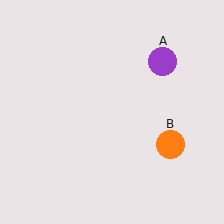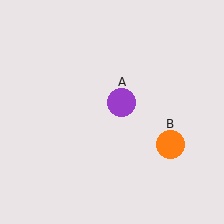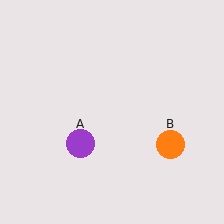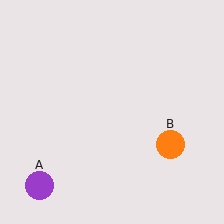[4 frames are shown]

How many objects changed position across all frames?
1 object changed position: purple circle (object A).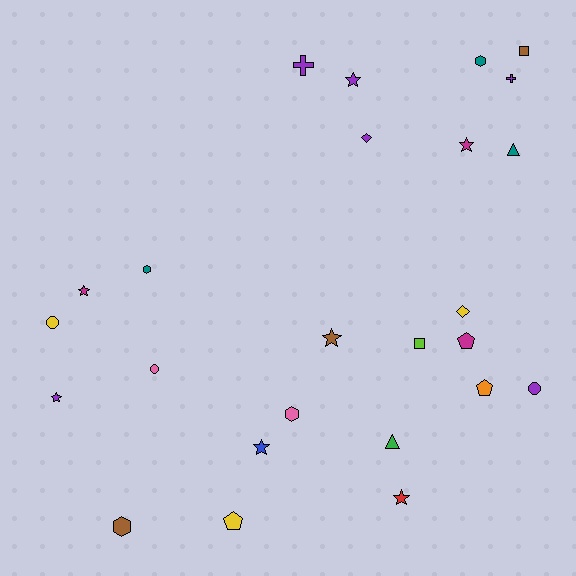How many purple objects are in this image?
There are 6 purple objects.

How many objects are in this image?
There are 25 objects.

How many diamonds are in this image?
There are 2 diamonds.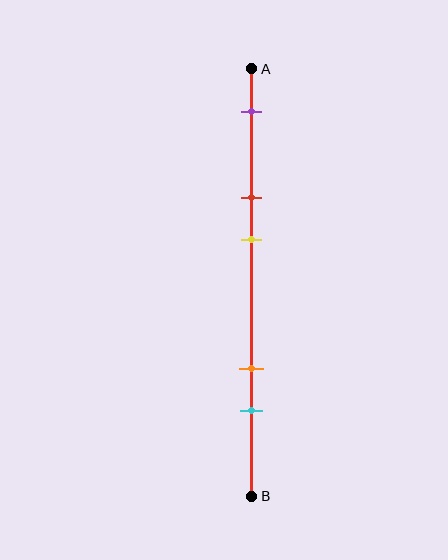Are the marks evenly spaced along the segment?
No, the marks are not evenly spaced.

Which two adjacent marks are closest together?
The red and yellow marks are the closest adjacent pair.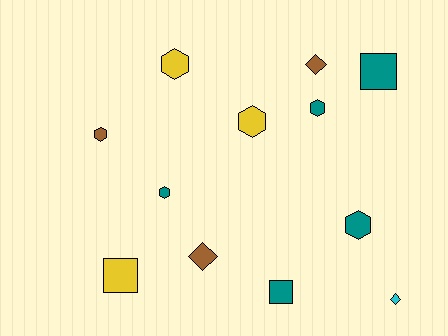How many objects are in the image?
There are 12 objects.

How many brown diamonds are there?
There are 2 brown diamonds.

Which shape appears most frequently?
Hexagon, with 6 objects.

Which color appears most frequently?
Teal, with 5 objects.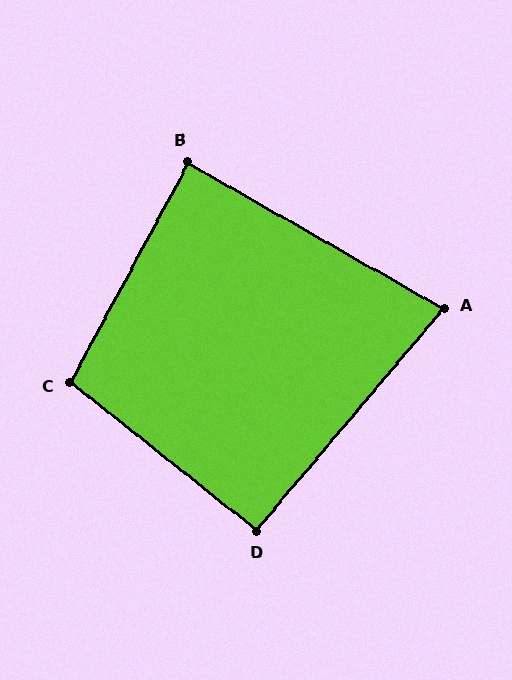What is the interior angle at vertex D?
Approximately 92 degrees (approximately right).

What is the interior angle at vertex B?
Approximately 88 degrees (approximately right).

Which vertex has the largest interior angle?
C, at approximately 100 degrees.